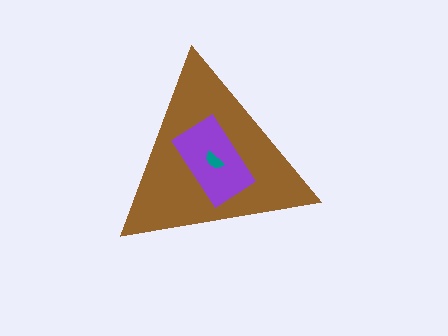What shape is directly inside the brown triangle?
The purple rectangle.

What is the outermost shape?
The brown triangle.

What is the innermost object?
The teal semicircle.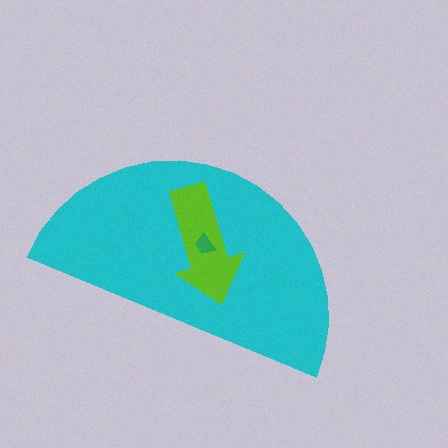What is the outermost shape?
The cyan semicircle.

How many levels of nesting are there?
3.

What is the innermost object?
The green trapezoid.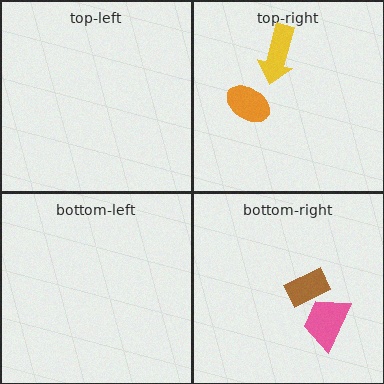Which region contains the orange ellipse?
The top-right region.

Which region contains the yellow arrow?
The top-right region.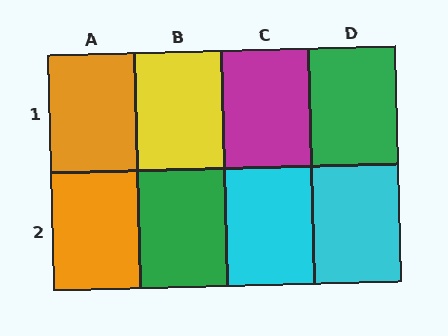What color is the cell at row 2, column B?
Green.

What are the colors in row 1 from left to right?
Orange, yellow, magenta, green.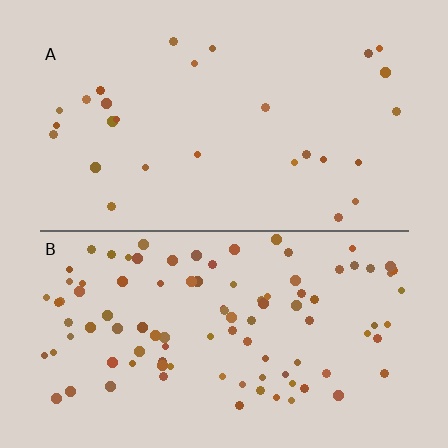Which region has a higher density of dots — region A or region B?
B (the bottom).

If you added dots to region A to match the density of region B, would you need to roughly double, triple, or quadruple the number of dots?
Approximately quadruple.